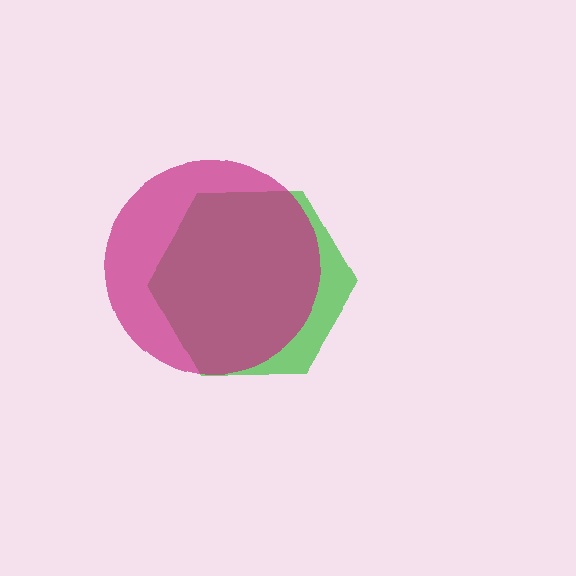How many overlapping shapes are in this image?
There are 2 overlapping shapes in the image.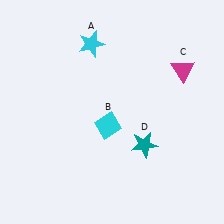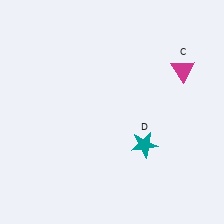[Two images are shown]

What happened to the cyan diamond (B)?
The cyan diamond (B) was removed in Image 2. It was in the bottom-left area of Image 1.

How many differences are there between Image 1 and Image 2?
There are 2 differences between the two images.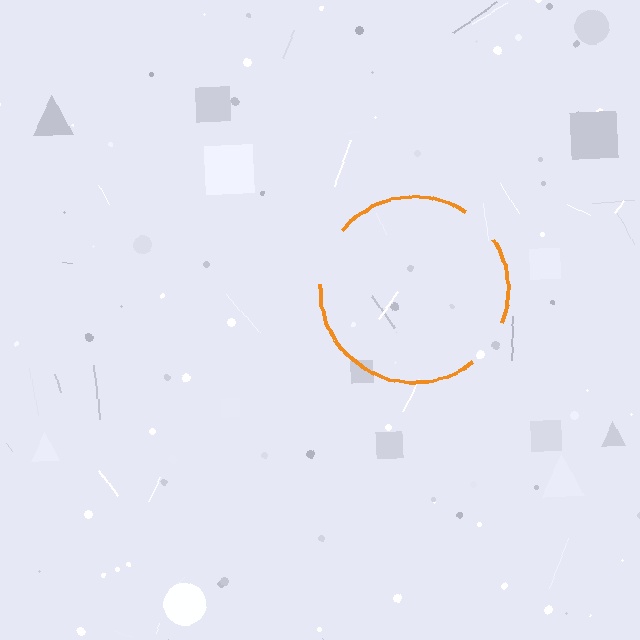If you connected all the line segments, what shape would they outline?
They would outline a circle.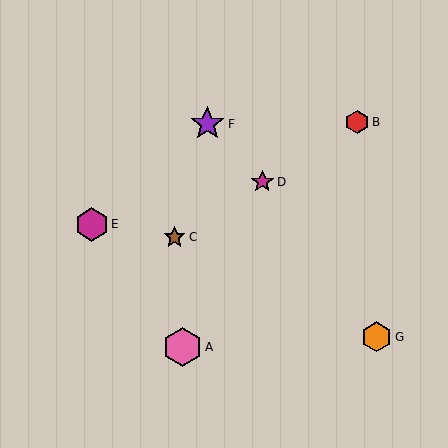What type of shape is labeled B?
Shape B is a red hexagon.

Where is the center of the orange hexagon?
The center of the orange hexagon is at (377, 337).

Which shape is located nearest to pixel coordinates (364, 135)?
The red hexagon (labeled B) at (357, 122) is nearest to that location.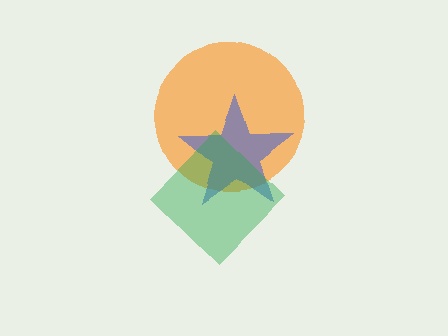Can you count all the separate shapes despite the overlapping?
Yes, there are 3 separate shapes.